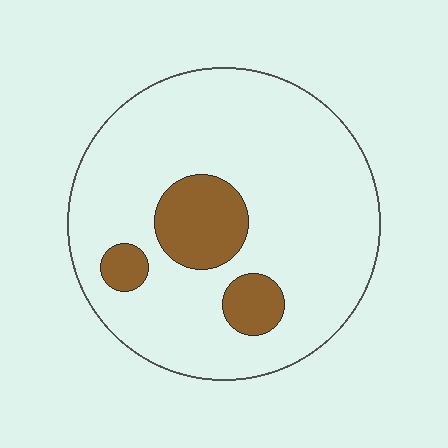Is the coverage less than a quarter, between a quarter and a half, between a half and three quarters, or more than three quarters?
Less than a quarter.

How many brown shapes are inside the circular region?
3.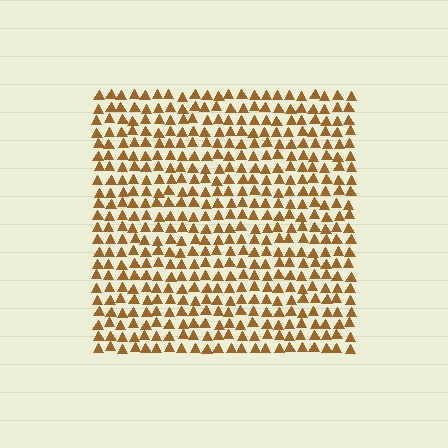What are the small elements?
The small elements are triangles.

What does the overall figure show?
The overall figure shows a square.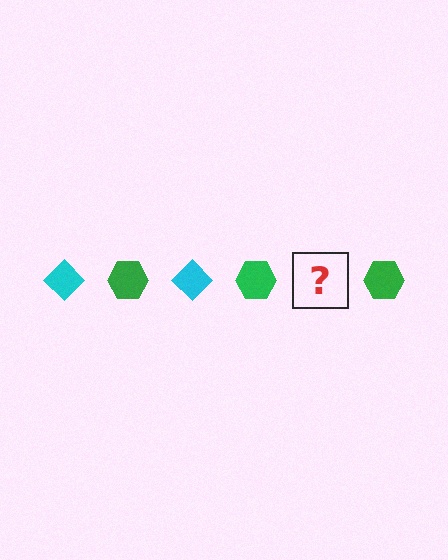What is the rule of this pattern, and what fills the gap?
The rule is that the pattern alternates between cyan diamond and green hexagon. The gap should be filled with a cyan diamond.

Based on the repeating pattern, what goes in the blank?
The blank should be a cyan diamond.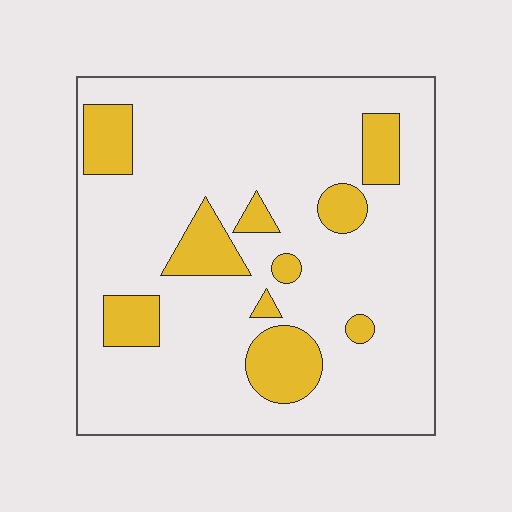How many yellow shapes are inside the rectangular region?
10.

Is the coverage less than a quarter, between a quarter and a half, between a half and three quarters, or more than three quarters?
Less than a quarter.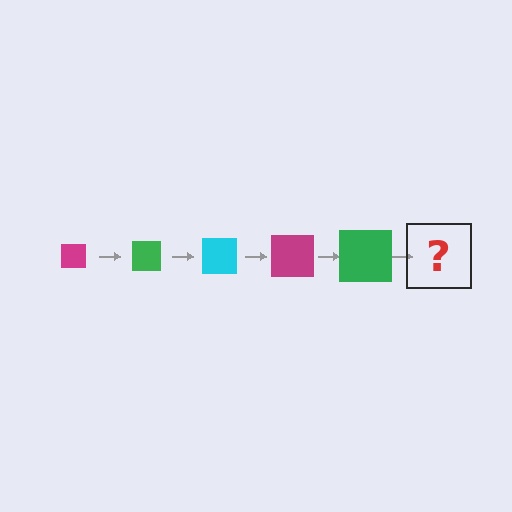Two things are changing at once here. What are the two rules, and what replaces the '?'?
The two rules are that the square grows larger each step and the color cycles through magenta, green, and cyan. The '?' should be a cyan square, larger than the previous one.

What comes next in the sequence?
The next element should be a cyan square, larger than the previous one.